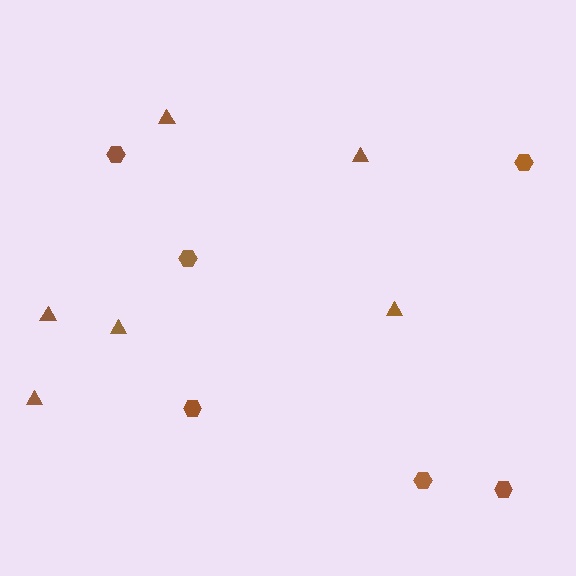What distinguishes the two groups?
There are 2 groups: one group of hexagons (6) and one group of triangles (6).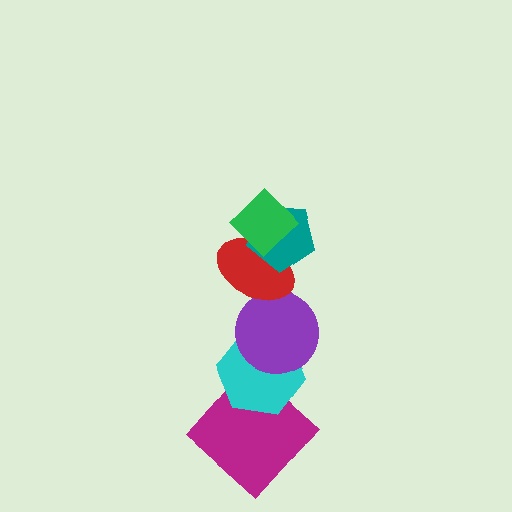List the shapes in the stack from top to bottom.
From top to bottom: the green diamond, the teal pentagon, the red ellipse, the purple circle, the cyan hexagon, the magenta diamond.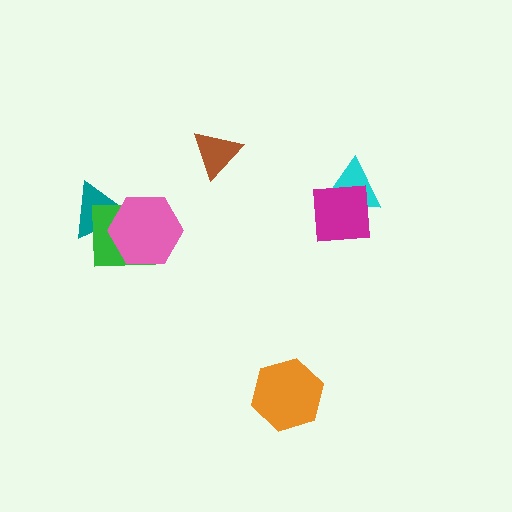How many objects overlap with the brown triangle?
0 objects overlap with the brown triangle.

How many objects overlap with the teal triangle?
2 objects overlap with the teal triangle.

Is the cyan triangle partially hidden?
Yes, it is partially covered by another shape.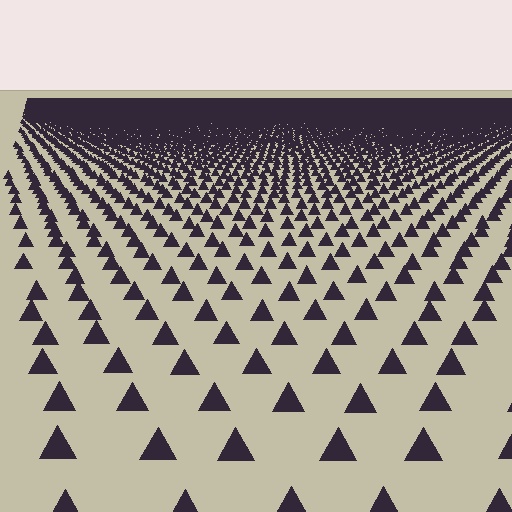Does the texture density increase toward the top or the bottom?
Density increases toward the top.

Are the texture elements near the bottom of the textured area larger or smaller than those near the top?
Larger. Near the bottom, elements are closer to the viewer and appear at a bigger on-screen size.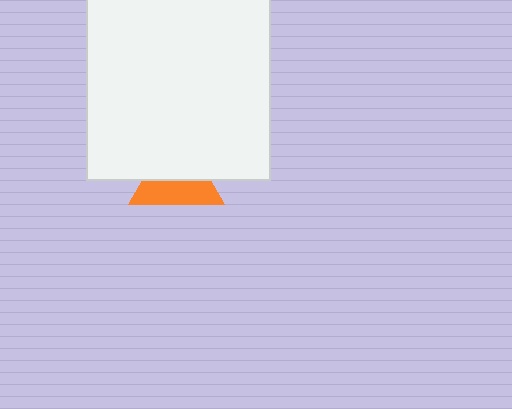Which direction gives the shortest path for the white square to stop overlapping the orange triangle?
Moving up gives the shortest separation.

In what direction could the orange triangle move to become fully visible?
The orange triangle could move down. That would shift it out from behind the white square entirely.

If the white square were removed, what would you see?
You would see the complete orange triangle.